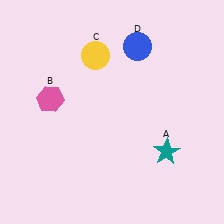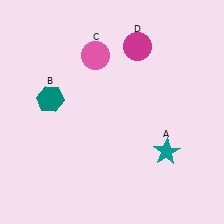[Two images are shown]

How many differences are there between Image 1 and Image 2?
There are 3 differences between the two images.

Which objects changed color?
B changed from pink to teal. C changed from yellow to pink. D changed from blue to magenta.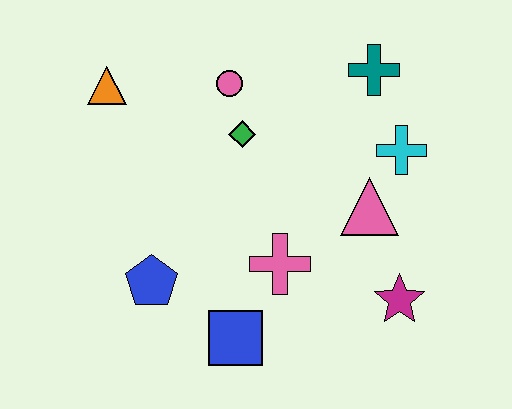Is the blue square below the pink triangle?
Yes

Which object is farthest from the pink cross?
The orange triangle is farthest from the pink cross.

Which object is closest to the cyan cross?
The pink triangle is closest to the cyan cross.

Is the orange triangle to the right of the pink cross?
No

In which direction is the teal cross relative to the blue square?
The teal cross is above the blue square.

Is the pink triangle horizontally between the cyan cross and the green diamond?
Yes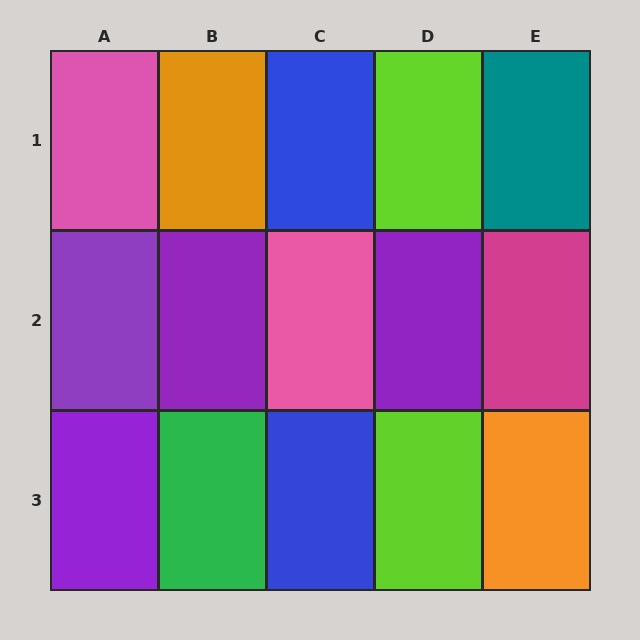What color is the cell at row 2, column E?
Magenta.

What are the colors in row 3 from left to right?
Purple, green, blue, lime, orange.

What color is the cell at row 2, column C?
Pink.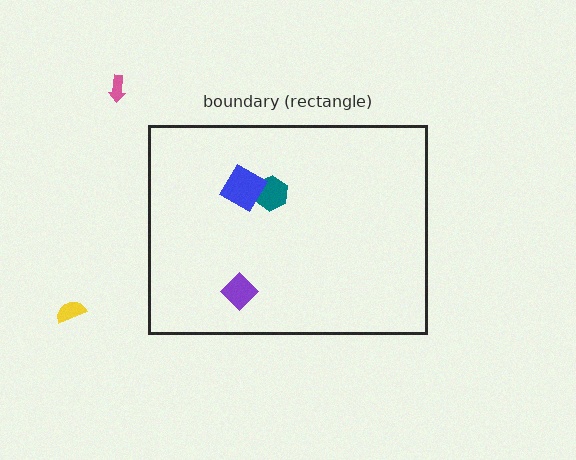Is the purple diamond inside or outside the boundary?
Inside.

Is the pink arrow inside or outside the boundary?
Outside.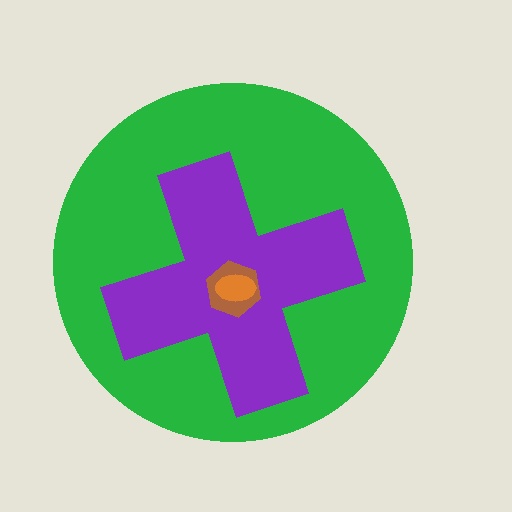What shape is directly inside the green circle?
The purple cross.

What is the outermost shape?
The green circle.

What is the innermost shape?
The orange ellipse.